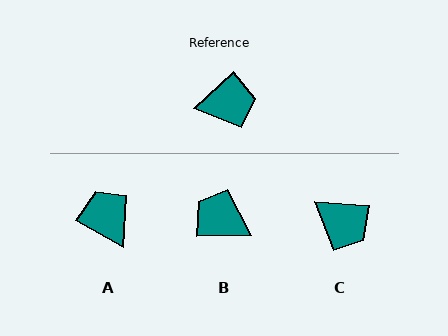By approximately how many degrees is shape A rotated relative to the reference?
Approximately 108 degrees counter-clockwise.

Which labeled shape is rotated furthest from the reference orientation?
B, about 139 degrees away.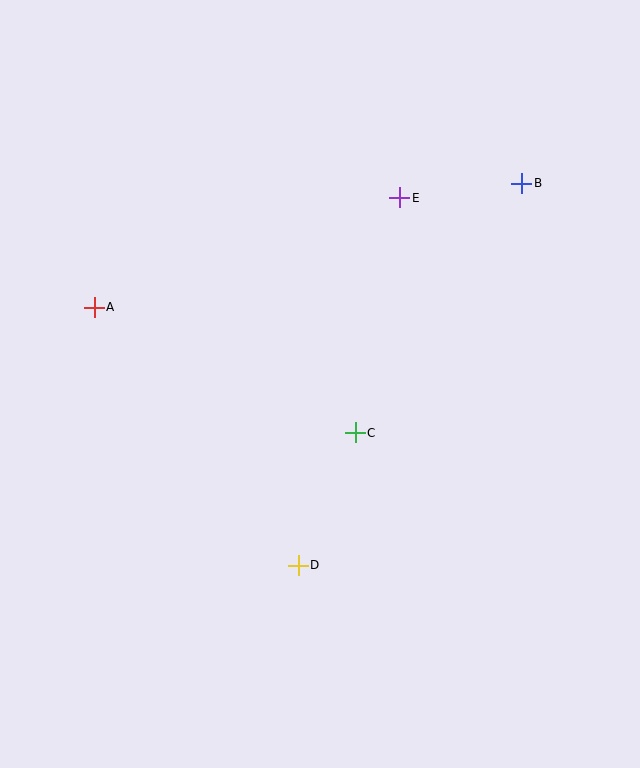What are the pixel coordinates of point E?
Point E is at (400, 198).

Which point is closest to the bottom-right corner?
Point D is closest to the bottom-right corner.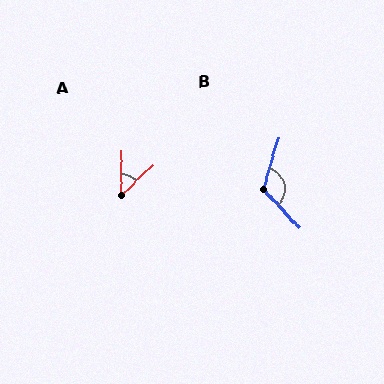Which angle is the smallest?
A, at approximately 46 degrees.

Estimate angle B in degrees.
Approximately 120 degrees.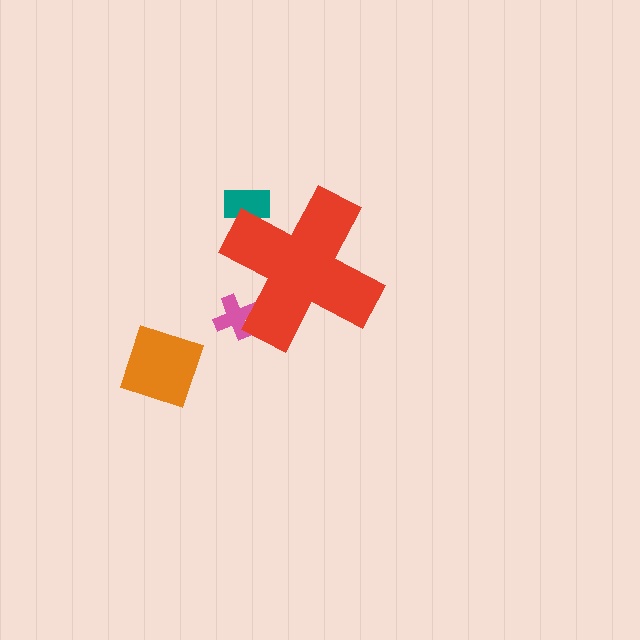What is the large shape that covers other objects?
A red cross.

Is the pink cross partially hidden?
Yes, the pink cross is partially hidden behind the red cross.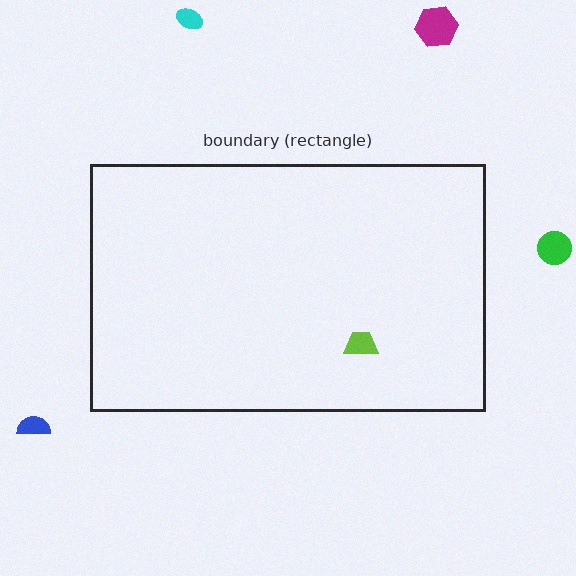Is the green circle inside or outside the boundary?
Outside.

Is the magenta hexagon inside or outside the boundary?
Outside.